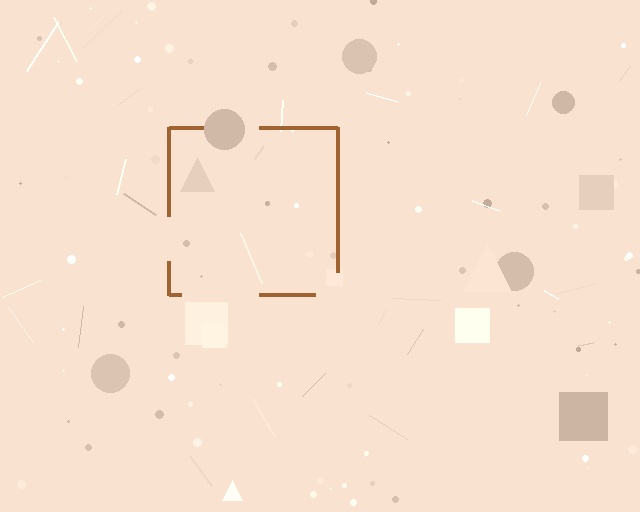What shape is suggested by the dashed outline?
The dashed outline suggests a square.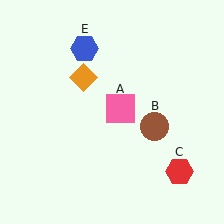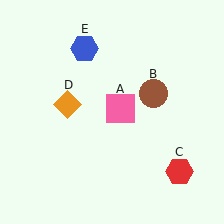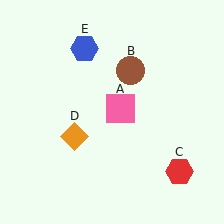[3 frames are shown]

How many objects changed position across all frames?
2 objects changed position: brown circle (object B), orange diamond (object D).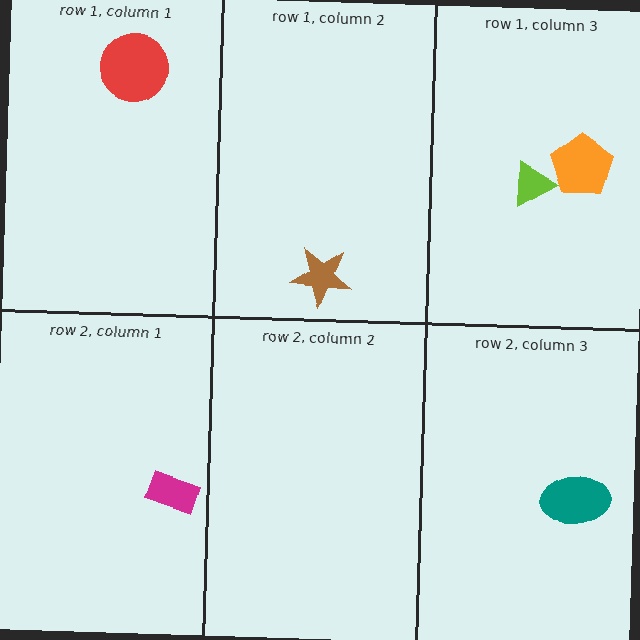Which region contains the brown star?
The row 1, column 2 region.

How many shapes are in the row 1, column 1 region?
1.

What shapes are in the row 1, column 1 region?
The red circle.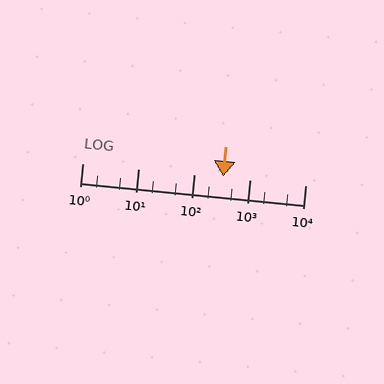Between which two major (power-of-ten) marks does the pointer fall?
The pointer is between 100 and 1000.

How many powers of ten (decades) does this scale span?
The scale spans 4 decades, from 1 to 10000.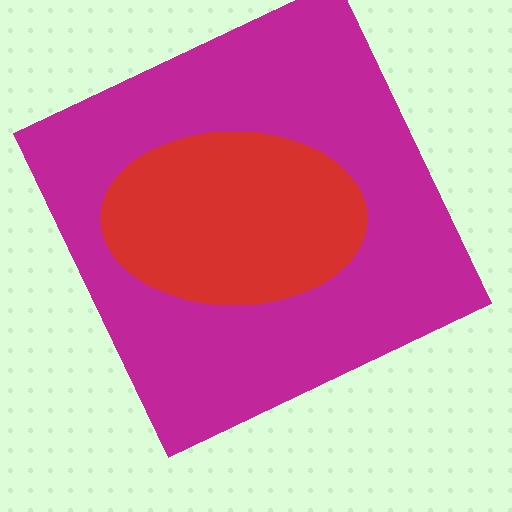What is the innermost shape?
The red ellipse.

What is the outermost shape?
The magenta square.